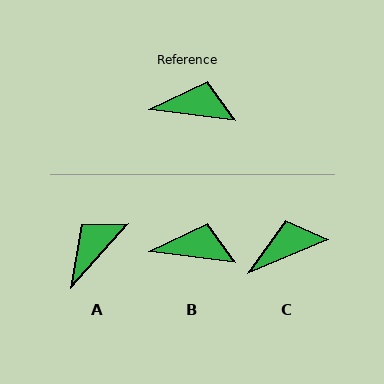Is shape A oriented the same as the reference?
No, it is off by about 55 degrees.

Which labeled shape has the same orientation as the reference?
B.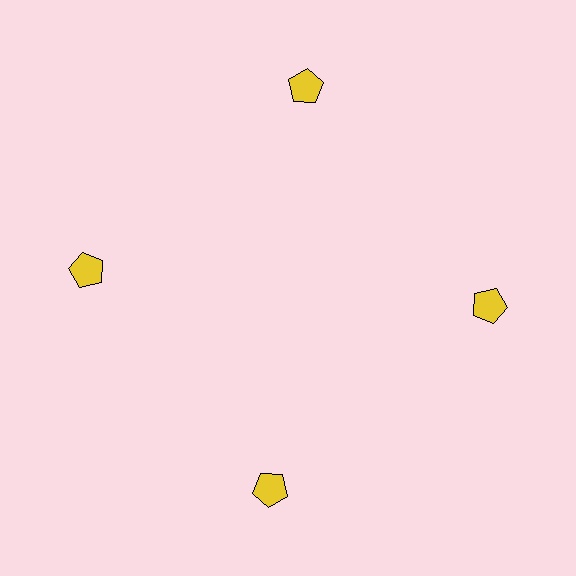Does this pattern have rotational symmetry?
Yes, this pattern has 4-fold rotational symmetry. It looks the same after rotating 90 degrees around the center.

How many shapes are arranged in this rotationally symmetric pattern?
There are 4 shapes, arranged in 4 groups of 1.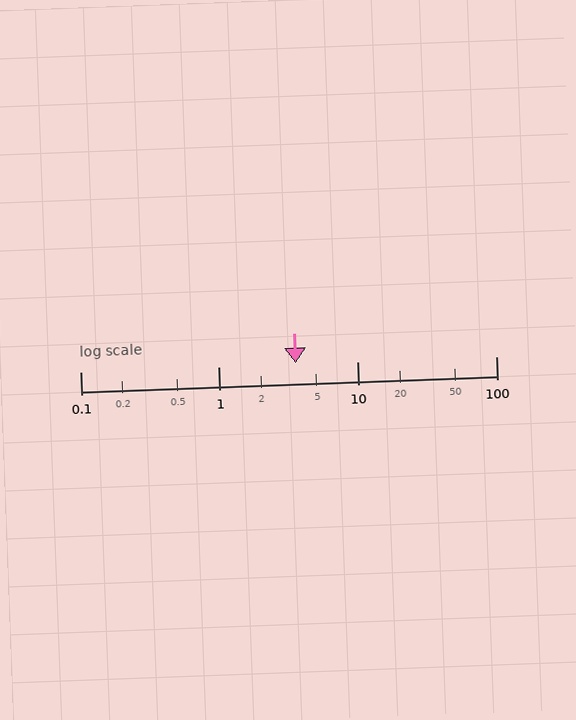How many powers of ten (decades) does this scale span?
The scale spans 3 decades, from 0.1 to 100.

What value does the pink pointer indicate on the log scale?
The pointer indicates approximately 3.6.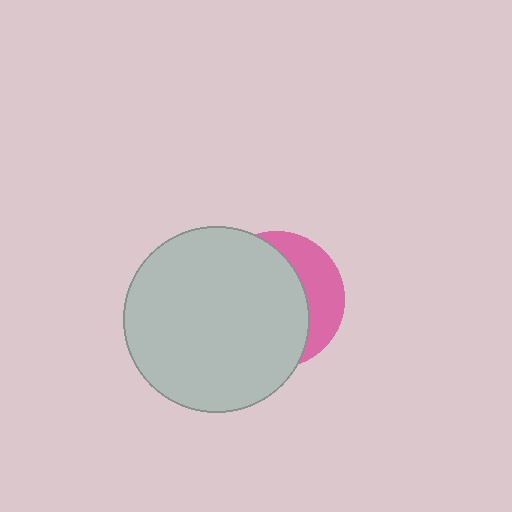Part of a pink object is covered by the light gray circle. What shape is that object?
It is a circle.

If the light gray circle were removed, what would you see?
You would see the complete pink circle.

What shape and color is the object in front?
The object in front is a light gray circle.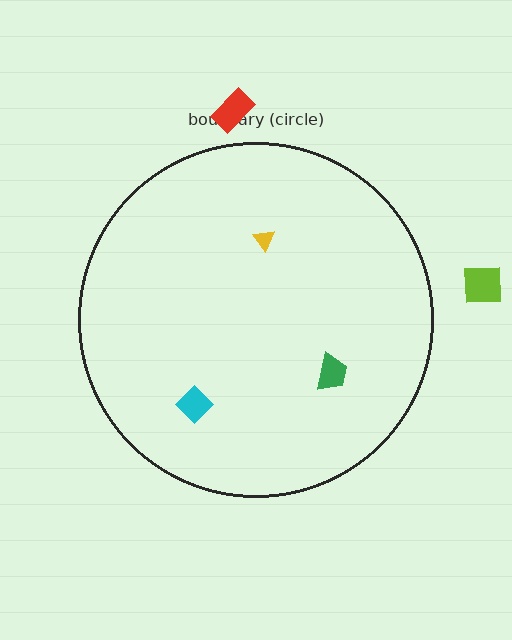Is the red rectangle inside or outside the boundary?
Outside.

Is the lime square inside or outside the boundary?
Outside.